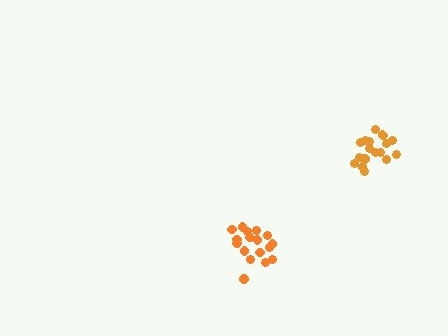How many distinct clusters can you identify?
There are 2 distinct clusters.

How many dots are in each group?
Group 1: 18 dots, Group 2: 17 dots (35 total).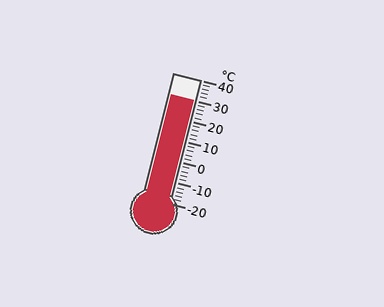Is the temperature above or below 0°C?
The temperature is above 0°C.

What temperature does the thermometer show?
The thermometer shows approximately 30°C.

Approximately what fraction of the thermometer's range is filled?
The thermometer is filled to approximately 85% of its range.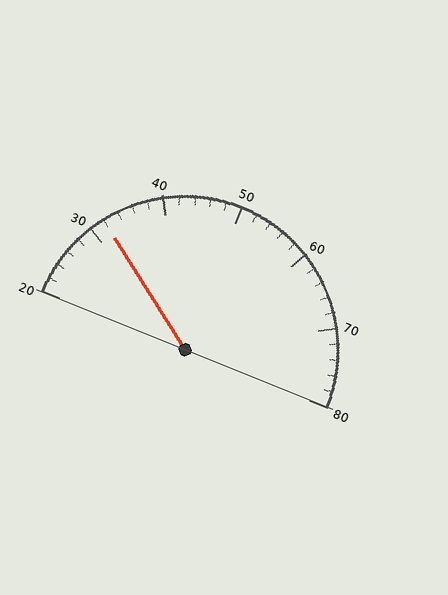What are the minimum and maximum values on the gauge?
The gauge ranges from 20 to 80.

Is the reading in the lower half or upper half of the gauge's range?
The reading is in the lower half of the range (20 to 80).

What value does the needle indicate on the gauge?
The needle indicates approximately 32.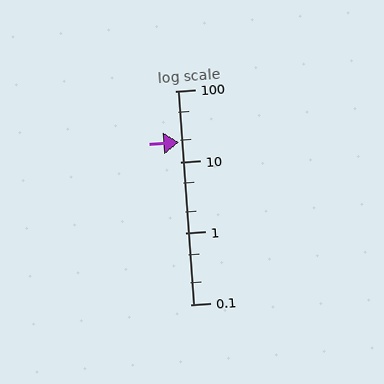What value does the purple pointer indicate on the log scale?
The pointer indicates approximately 19.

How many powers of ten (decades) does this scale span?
The scale spans 3 decades, from 0.1 to 100.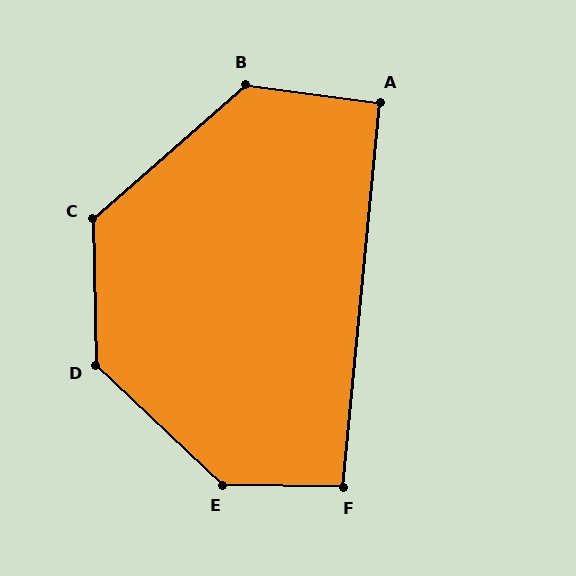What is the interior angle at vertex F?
Approximately 94 degrees (approximately right).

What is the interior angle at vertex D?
Approximately 134 degrees (obtuse).